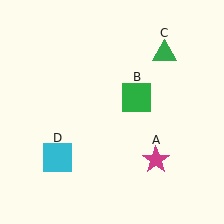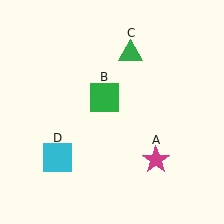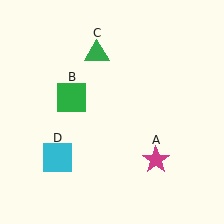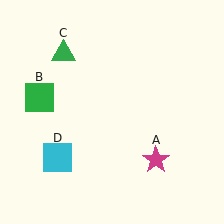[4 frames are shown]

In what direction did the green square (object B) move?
The green square (object B) moved left.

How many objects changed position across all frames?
2 objects changed position: green square (object B), green triangle (object C).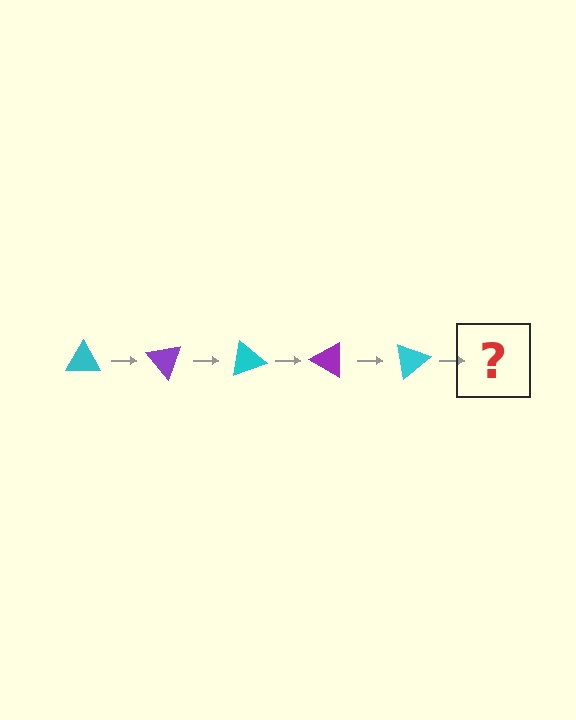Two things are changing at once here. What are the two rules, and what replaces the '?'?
The two rules are that it rotates 50 degrees each step and the color cycles through cyan and purple. The '?' should be a purple triangle, rotated 250 degrees from the start.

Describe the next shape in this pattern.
It should be a purple triangle, rotated 250 degrees from the start.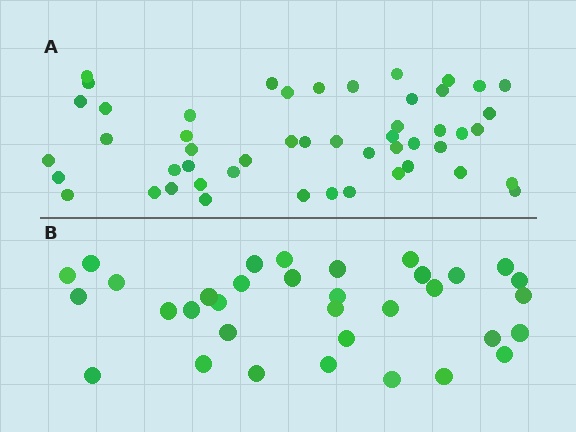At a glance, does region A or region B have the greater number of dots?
Region A (the top region) has more dots.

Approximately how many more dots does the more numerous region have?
Region A has approximately 15 more dots than region B.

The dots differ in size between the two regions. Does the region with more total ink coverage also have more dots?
No. Region B has more total ink coverage because its dots are larger, but region A actually contains more individual dots. Total area can be misleading — the number of items is what matters here.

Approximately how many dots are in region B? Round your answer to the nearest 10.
About 30 dots. (The exact count is 34, which rounds to 30.)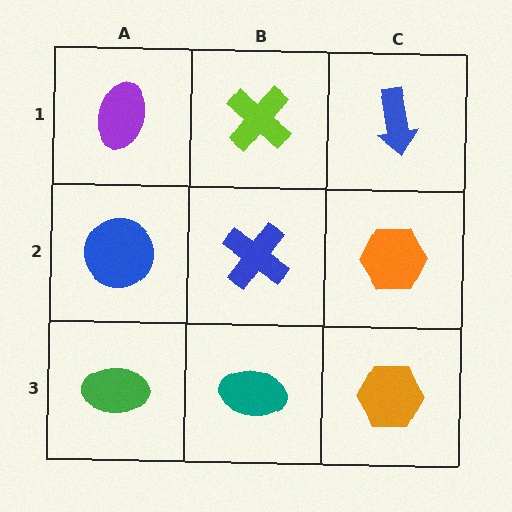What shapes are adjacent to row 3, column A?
A blue circle (row 2, column A), a teal ellipse (row 3, column B).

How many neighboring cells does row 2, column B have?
4.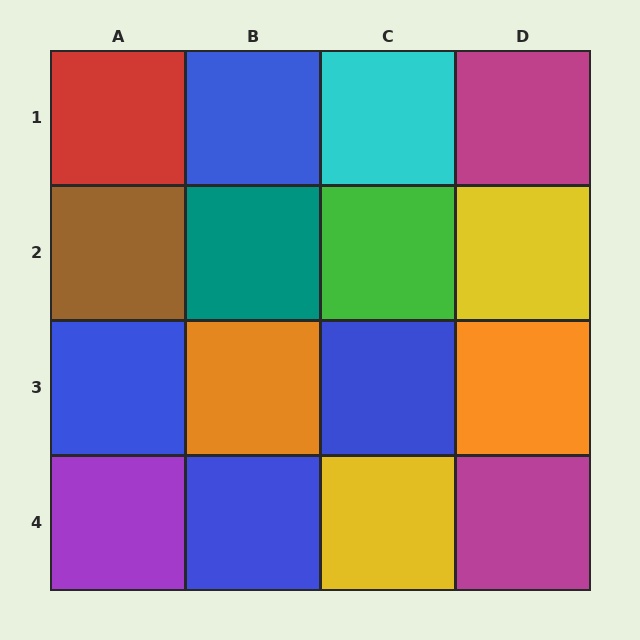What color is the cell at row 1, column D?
Magenta.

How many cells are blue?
4 cells are blue.